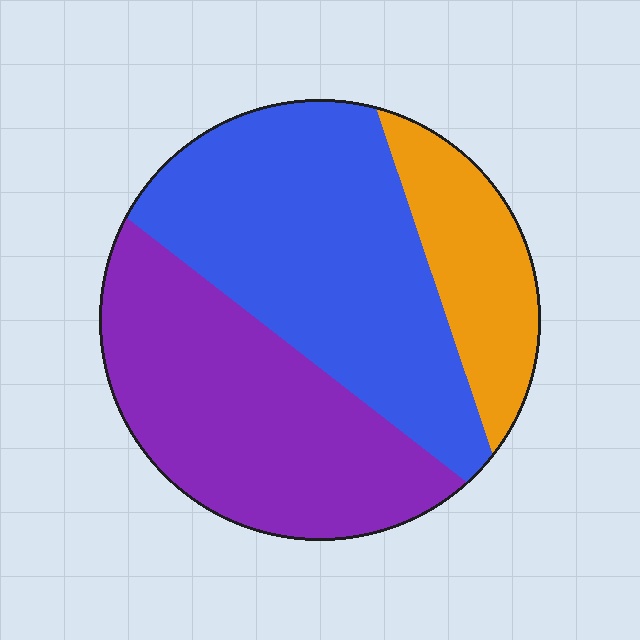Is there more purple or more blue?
Blue.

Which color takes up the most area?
Blue, at roughly 45%.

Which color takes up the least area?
Orange, at roughly 15%.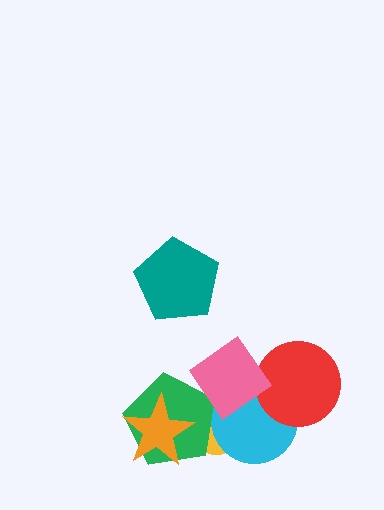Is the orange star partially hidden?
No, no other shape covers it.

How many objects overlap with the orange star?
2 objects overlap with the orange star.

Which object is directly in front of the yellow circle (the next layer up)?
The cyan circle is directly in front of the yellow circle.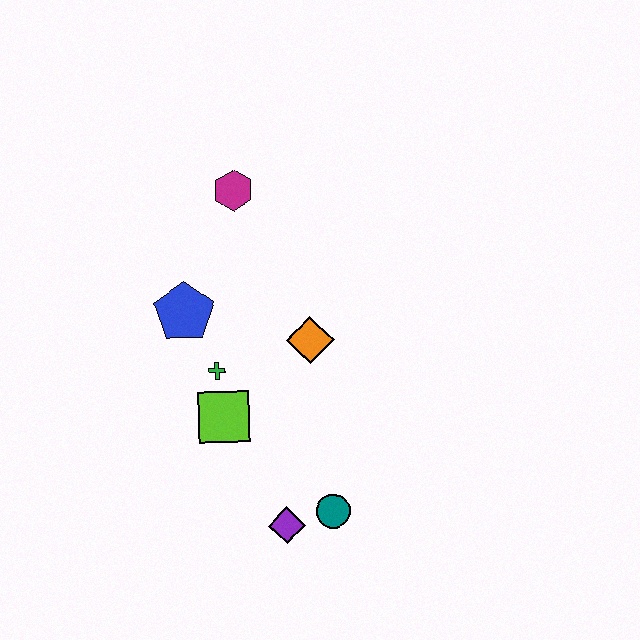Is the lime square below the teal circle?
No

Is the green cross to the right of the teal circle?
No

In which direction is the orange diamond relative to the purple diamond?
The orange diamond is above the purple diamond.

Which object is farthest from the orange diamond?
The purple diamond is farthest from the orange diamond.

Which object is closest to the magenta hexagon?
The blue pentagon is closest to the magenta hexagon.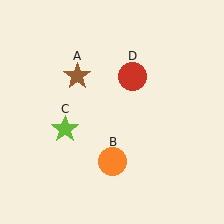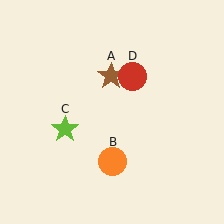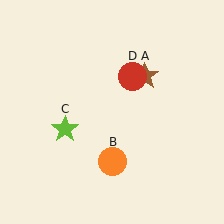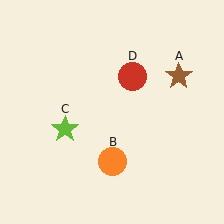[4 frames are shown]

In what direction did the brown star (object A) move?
The brown star (object A) moved right.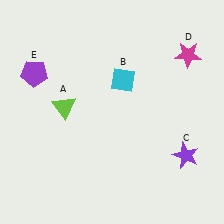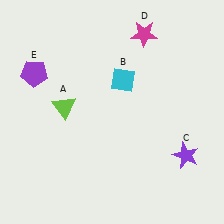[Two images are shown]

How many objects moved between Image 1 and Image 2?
1 object moved between the two images.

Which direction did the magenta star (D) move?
The magenta star (D) moved left.